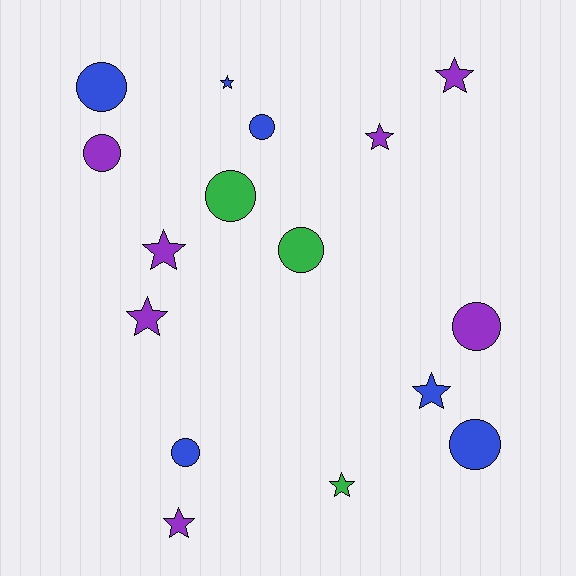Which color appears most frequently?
Purple, with 7 objects.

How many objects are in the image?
There are 16 objects.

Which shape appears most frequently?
Circle, with 8 objects.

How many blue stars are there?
There are 2 blue stars.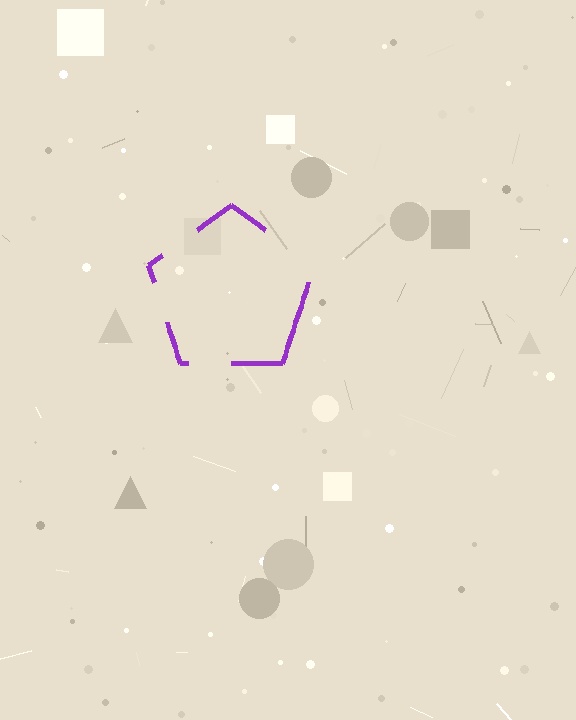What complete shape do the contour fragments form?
The contour fragments form a pentagon.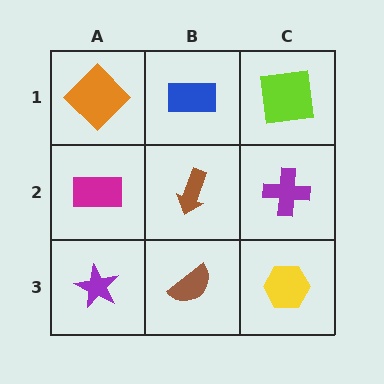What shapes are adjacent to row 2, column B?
A blue rectangle (row 1, column B), a brown semicircle (row 3, column B), a magenta rectangle (row 2, column A), a purple cross (row 2, column C).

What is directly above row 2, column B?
A blue rectangle.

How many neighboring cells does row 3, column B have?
3.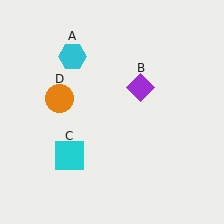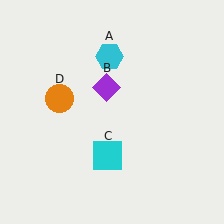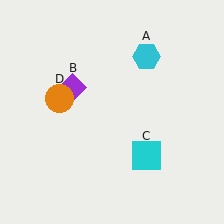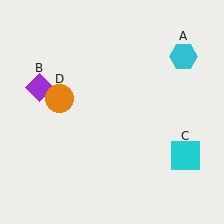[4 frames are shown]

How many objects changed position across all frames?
3 objects changed position: cyan hexagon (object A), purple diamond (object B), cyan square (object C).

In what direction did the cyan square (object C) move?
The cyan square (object C) moved right.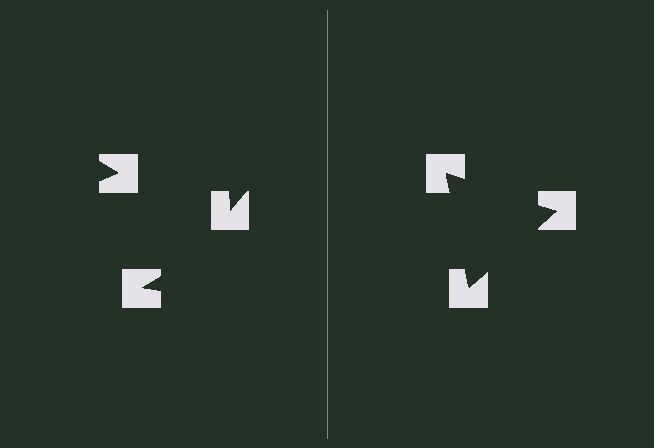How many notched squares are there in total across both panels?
6 — 3 on each side.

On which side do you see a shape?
An illusory triangle appears on the right side. On the left side the wedge cuts are rotated, so no coherent shape forms.